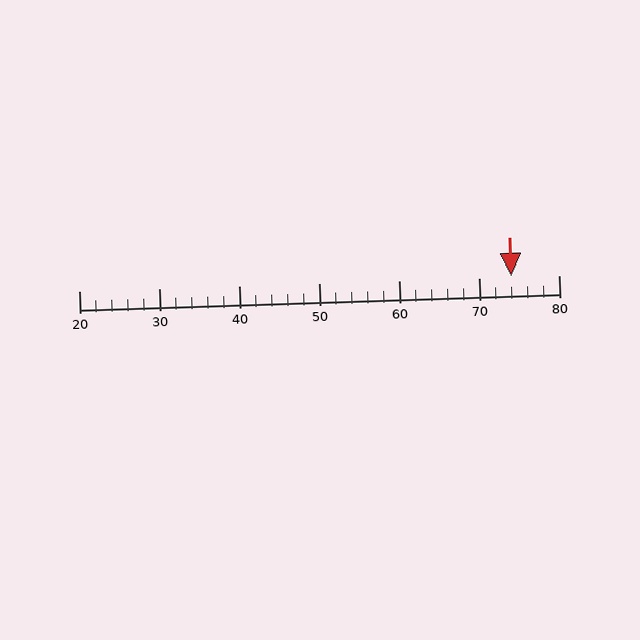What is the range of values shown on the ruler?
The ruler shows values from 20 to 80.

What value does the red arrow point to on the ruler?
The red arrow points to approximately 74.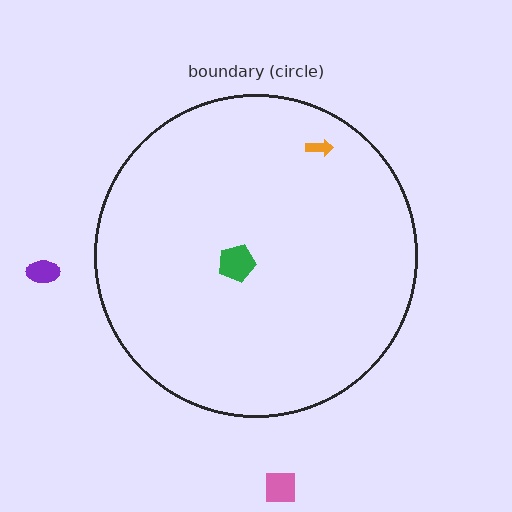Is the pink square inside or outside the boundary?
Outside.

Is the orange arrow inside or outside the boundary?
Inside.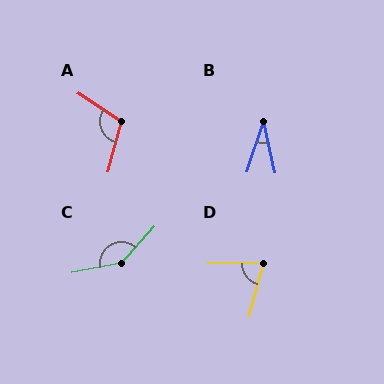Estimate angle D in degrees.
Approximately 76 degrees.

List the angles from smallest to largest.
B (31°), D (76°), A (108°), C (143°).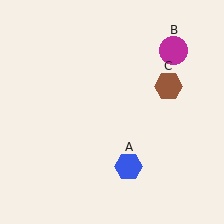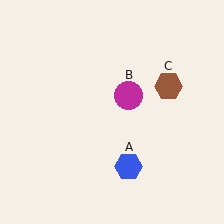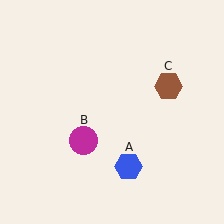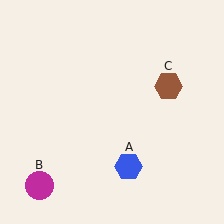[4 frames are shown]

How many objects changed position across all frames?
1 object changed position: magenta circle (object B).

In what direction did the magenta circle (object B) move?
The magenta circle (object B) moved down and to the left.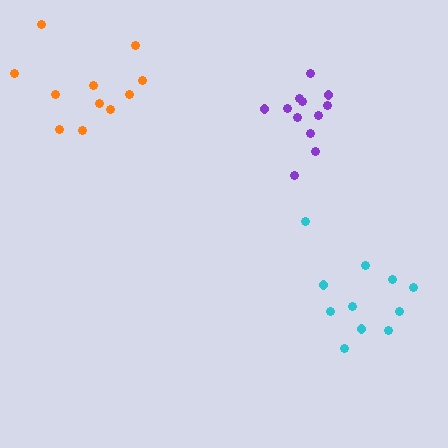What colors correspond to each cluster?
The clusters are colored: cyan, orange, purple.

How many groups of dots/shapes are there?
There are 3 groups.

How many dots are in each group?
Group 1: 11 dots, Group 2: 12 dots, Group 3: 12 dots (35 total).